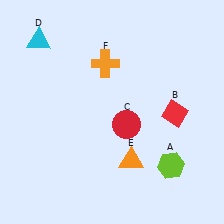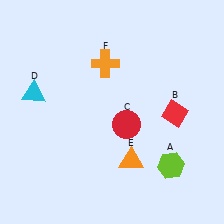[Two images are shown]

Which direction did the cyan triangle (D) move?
The cyan triangle (D) moved down.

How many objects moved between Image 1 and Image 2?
1 object moved between the two images.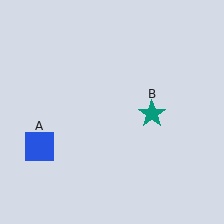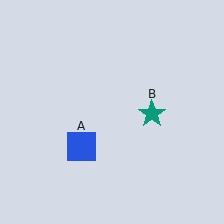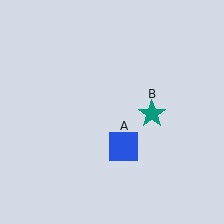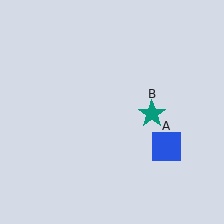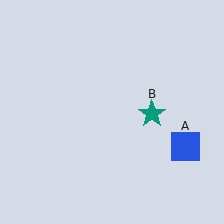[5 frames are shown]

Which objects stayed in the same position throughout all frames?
Teal star (object B) remained stationary.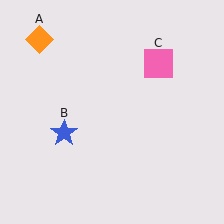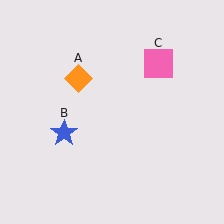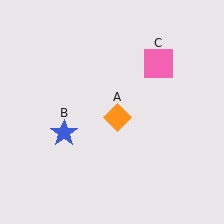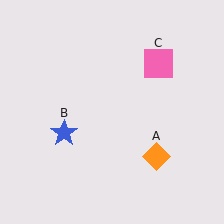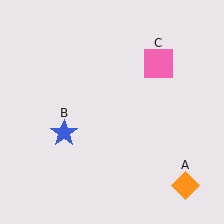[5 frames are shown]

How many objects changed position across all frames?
1 object changed position: orange diamond (object A).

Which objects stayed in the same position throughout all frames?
Blue star (object B) and pink square (object C) remained stationary.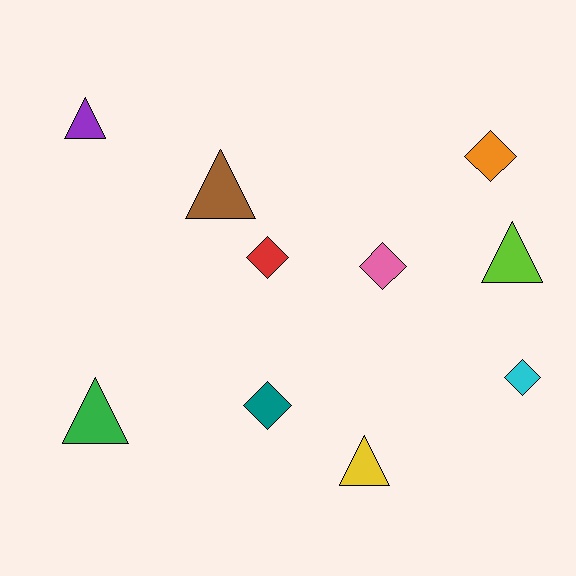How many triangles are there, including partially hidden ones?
There are 5 triangles.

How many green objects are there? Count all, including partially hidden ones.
There is 1 green object.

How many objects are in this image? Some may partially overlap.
There are 10 objects.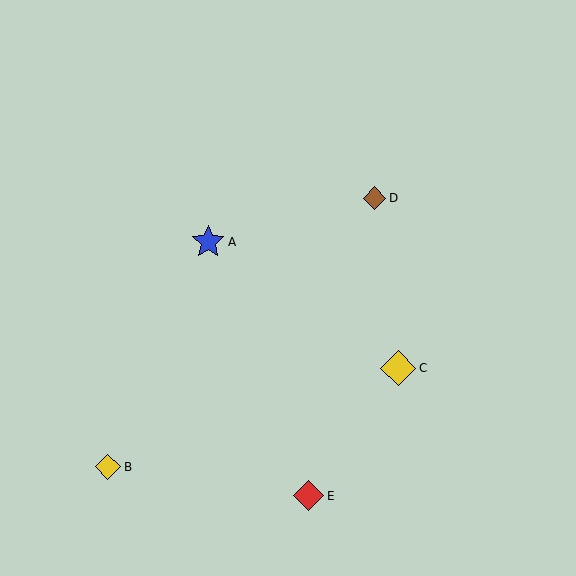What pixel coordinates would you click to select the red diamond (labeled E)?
Click at (309, 496) to select the red diamond E.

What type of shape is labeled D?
Shape D is a brown diamond.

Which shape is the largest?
The yellow diamond (labeled C) is the largest.